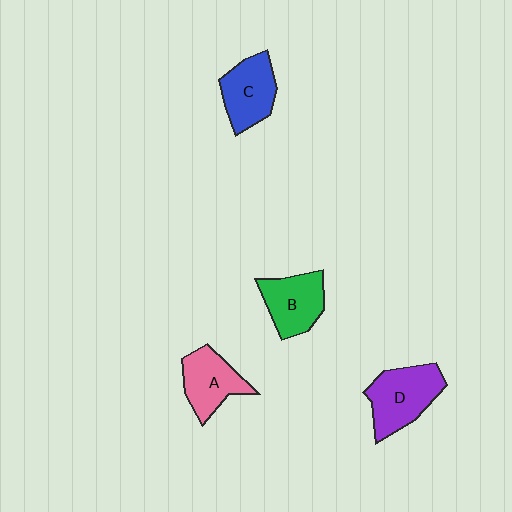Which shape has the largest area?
Shape D (purple).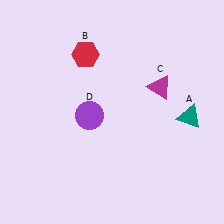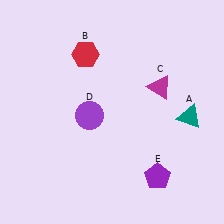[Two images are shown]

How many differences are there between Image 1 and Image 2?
There is 1 difference between the two images.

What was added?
A purple pentagon (E) was added in Image 2.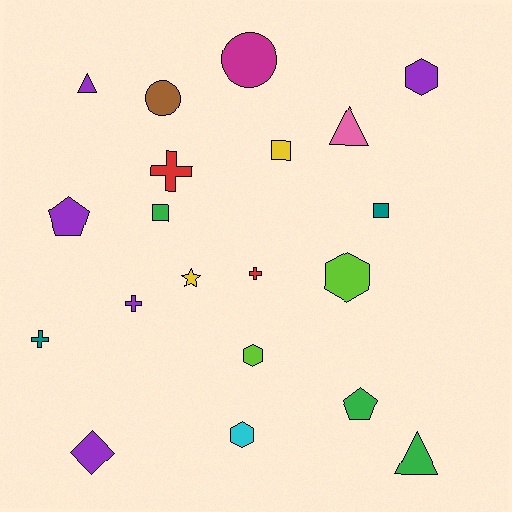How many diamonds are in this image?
There is 1 diamond.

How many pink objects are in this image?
There is 1 pink object.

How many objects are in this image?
There are 20 objects.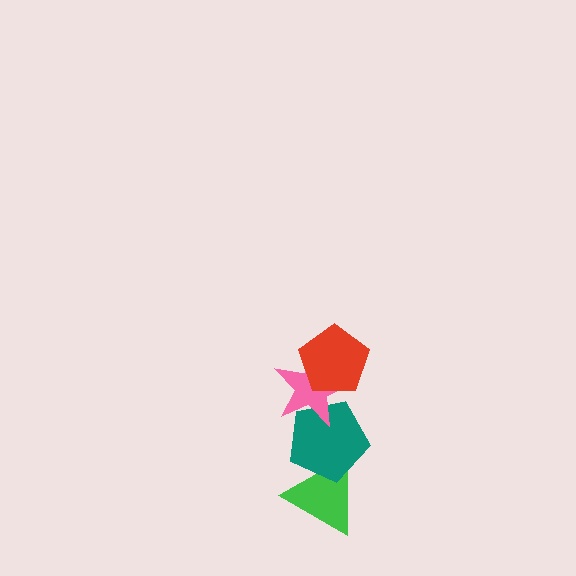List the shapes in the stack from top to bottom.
From top to bottom: the red pentagon, the pink star, the teal pentagon, the green triangle.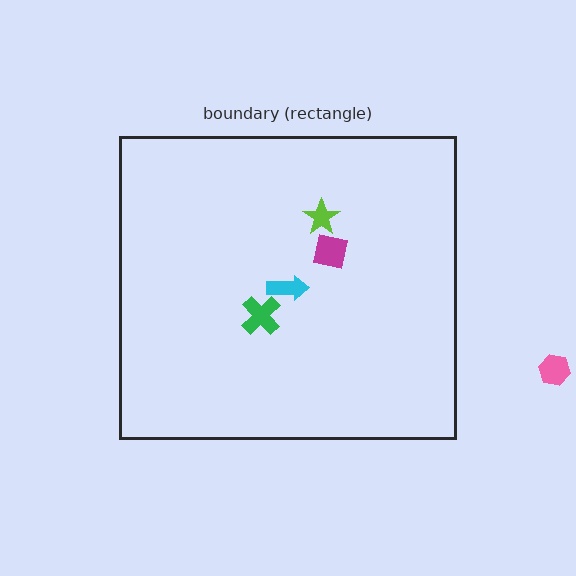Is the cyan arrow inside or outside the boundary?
Inside.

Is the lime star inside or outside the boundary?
Inside.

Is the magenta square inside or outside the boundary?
Inside.